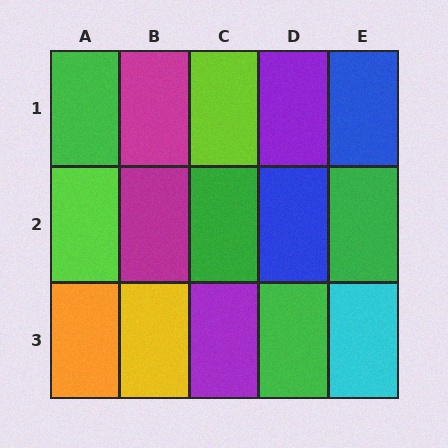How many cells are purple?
2 cells are purple.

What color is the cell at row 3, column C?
Purple.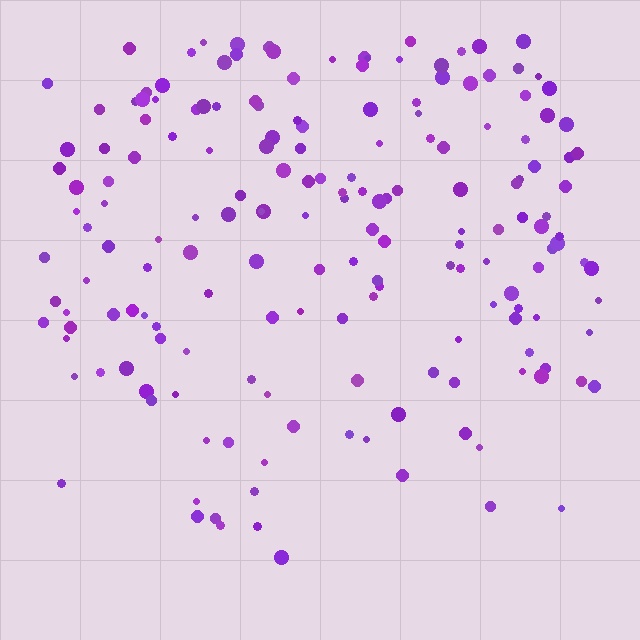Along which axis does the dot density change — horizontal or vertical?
Vertical.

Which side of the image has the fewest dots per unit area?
The bottom.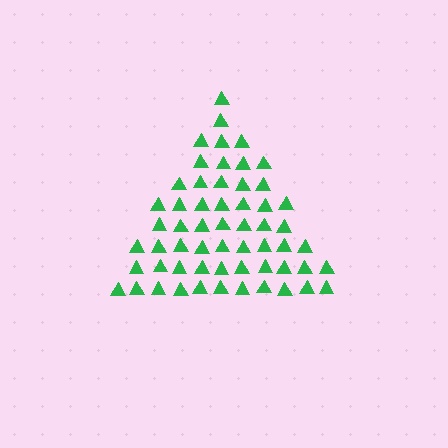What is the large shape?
The large shape is a triangle.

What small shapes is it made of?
It is made of small triangles.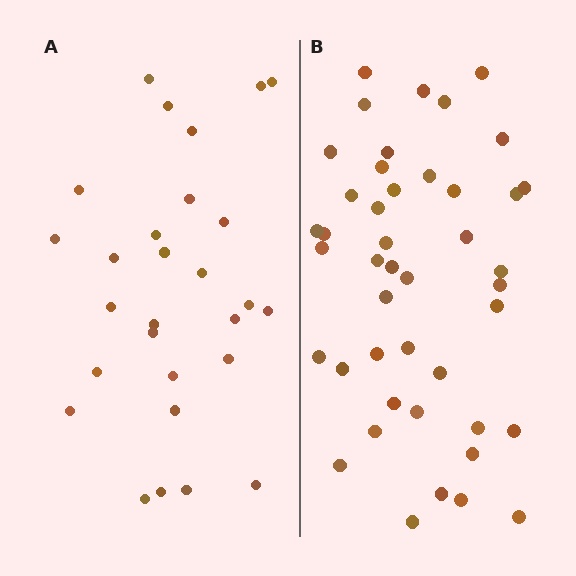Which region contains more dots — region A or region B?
Region B (the right region) has more dots.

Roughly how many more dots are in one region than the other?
Region B has approximately 15 more dots than region A.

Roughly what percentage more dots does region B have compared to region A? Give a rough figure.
About 55% more.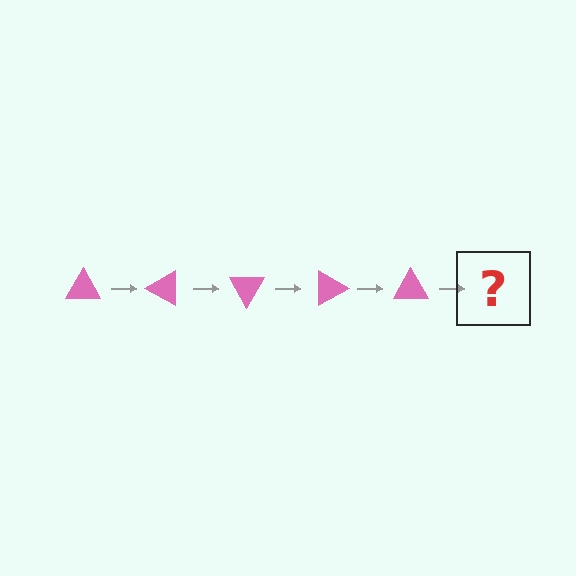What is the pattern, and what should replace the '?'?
The pattern is that the triangle rotates 30 degrees each step. The '?' should be a pink triangle rotated 150 degrees.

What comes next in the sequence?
The next element should be a pink triangle rotated 150 degrees.